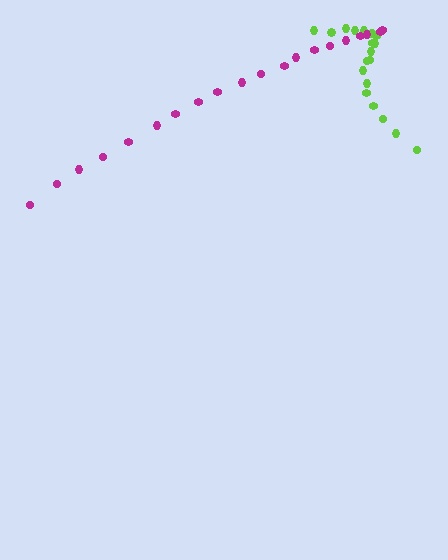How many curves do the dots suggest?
There are 2 distinct paths.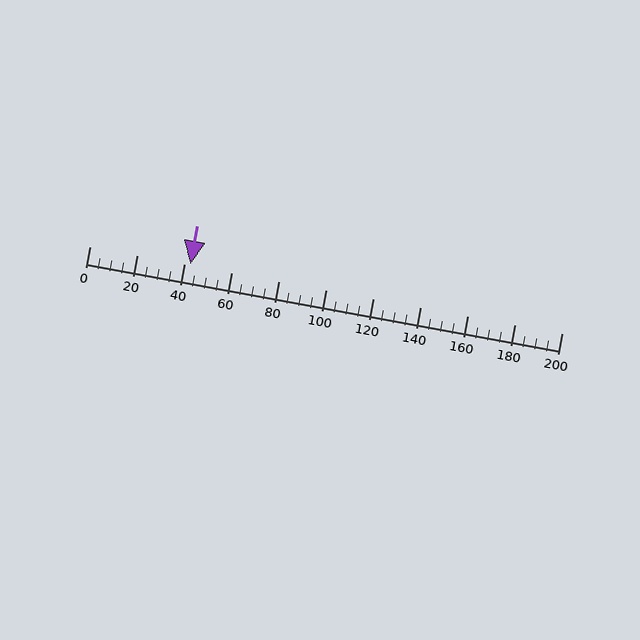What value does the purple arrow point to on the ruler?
The purple arrow points to approximately 43.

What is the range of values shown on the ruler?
The ruler shows values from 0 to 200.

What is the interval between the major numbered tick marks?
The major tick marks are spaced 20 units apart.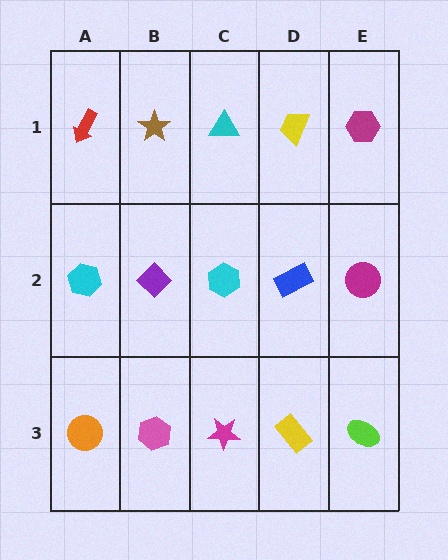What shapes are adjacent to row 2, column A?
A red arrow (row 1, column A), an orange circle (row 3, column A), a purple diamond (row 2, column B).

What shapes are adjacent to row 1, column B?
A purple diamond (row 2, column B), a red arrow (row 1, column A), a cyan triangle (row 1, column C).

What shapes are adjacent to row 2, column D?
A yellow trapezoid (row 1, column D), a yellow rectangle (row 3, column D), a cyan hexagon (row 2, column C), a magenta circle (row 2, column E).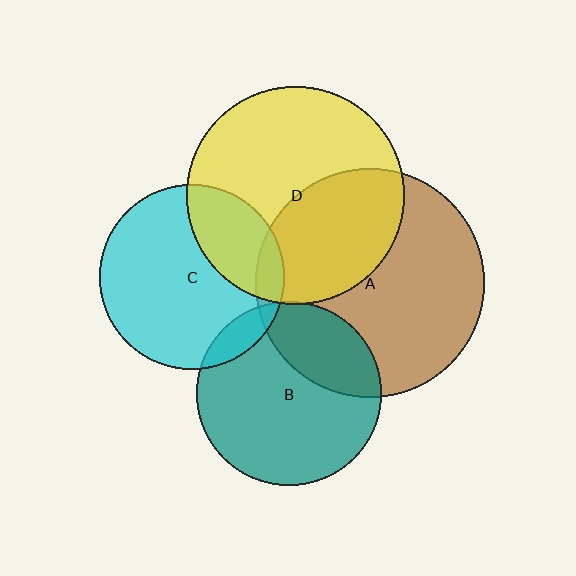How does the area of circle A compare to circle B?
Approximately 1.5 times.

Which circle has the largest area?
Circle A (brown).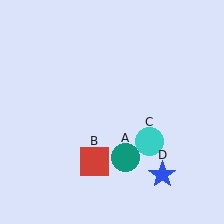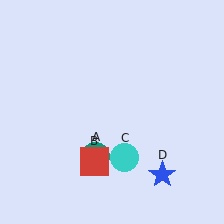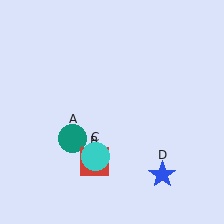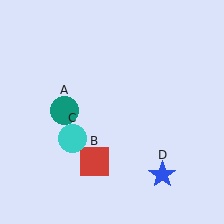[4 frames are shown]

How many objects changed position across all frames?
2 objects changed position: teal circle (object A), cyan circle (object C).